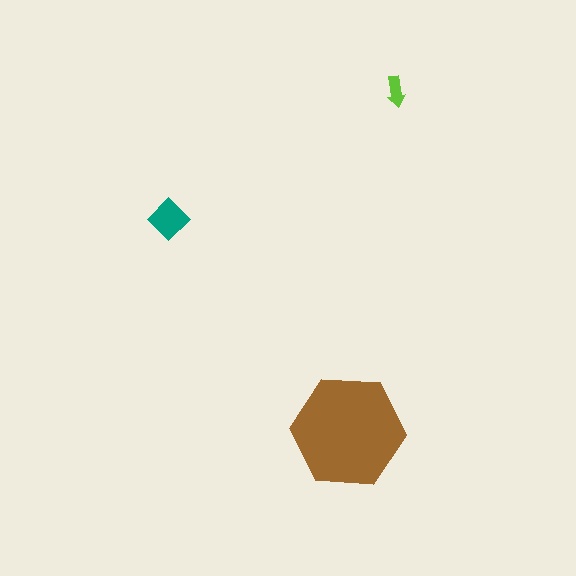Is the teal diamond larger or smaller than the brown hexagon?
Smaller.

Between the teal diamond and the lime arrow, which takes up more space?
The teal diamond.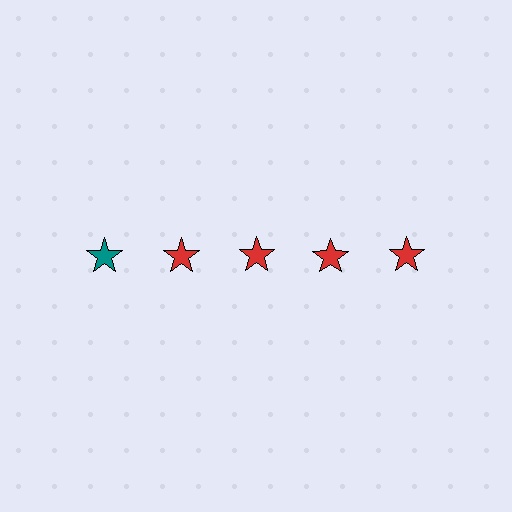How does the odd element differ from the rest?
It has a different color: teal instead of red.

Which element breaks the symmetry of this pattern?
The teal star in the top row, leftmost column breaks the symmetry. All other shapes are red stars.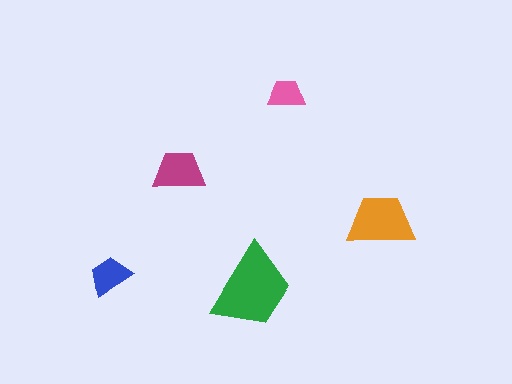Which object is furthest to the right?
The orange trapezoid is rightmost.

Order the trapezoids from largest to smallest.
the green one, the orange one, the magenta one, the blue one, the pink one.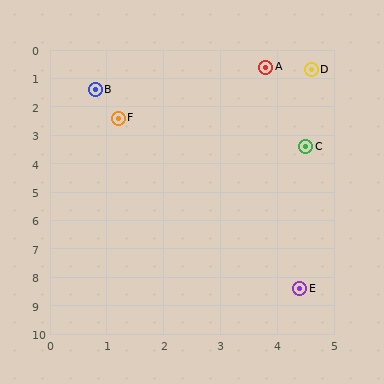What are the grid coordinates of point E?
Point E is at approximately (4.4, 8.4).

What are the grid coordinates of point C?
Point C is at approximately (4.5, 3.4).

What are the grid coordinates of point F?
Point F is at approximately (1.2, 2.4).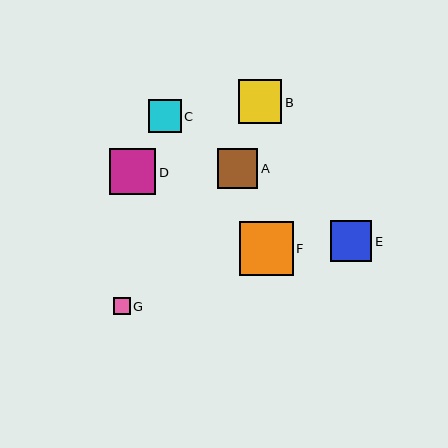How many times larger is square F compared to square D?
Square F is approximately 1.2 times the size of square D.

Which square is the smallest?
Square G is the smallest with a size of approximately 17 pixels.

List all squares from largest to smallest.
From largest to smallest: F, D, B, E, A, C, G.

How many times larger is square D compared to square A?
Square D is approximately 1.2 times the size of square A.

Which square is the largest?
Square F is the largest with a size of approximately 54 pixels.